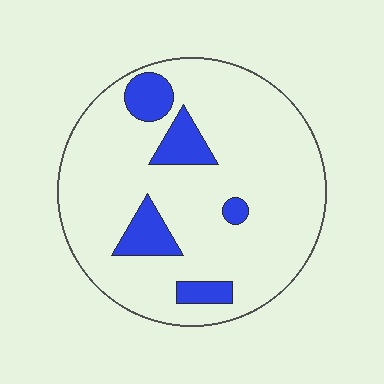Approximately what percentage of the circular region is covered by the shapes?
Approximately 15%.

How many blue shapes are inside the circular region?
5.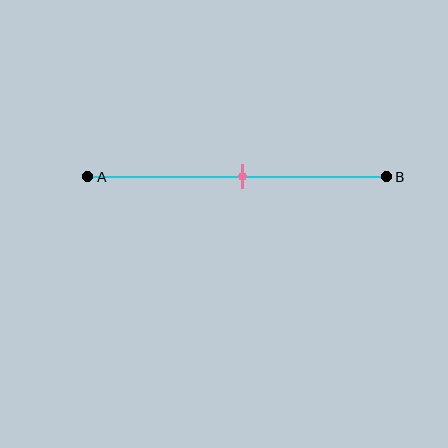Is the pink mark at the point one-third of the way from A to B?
No, the mark is at about 50% from A, not at the 33% one-third point.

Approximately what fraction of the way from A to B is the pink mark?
The pink mark is approximately 50% of the way from A to B.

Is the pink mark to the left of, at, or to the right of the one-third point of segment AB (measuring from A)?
The pink mark is to the right of the one-third point of segment AB.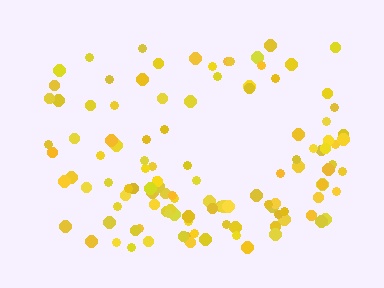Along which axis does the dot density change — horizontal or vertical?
Vertical.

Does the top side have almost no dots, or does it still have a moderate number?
Still a moderate number, just noticeably fewer than the bottom.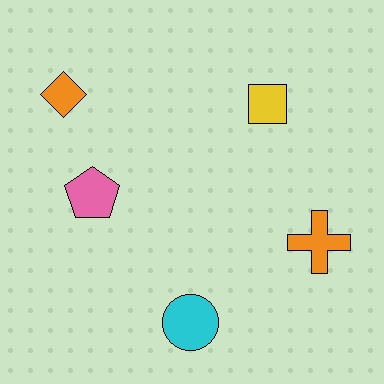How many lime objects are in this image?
There are no lime objects.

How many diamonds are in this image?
There is 1 diamond.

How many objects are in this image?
There are 5 objects.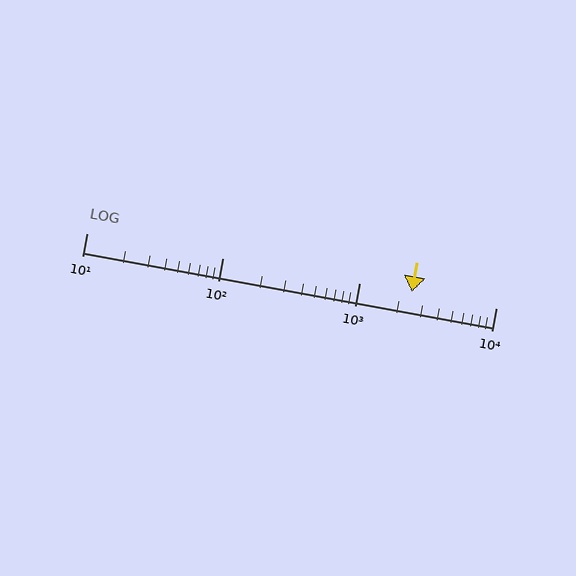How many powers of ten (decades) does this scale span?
The scale spans 3 decades, from 10 to 10000.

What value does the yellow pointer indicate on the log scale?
The pointer indicates approximately 2400.